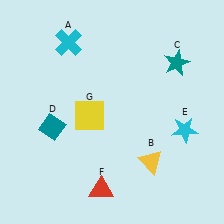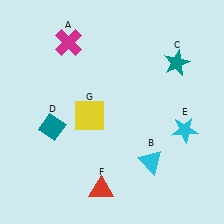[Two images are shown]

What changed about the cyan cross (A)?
In Image 1, A is cyan. In Image 2, it changed to magenta.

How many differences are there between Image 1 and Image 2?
There are 2 differences between the two images.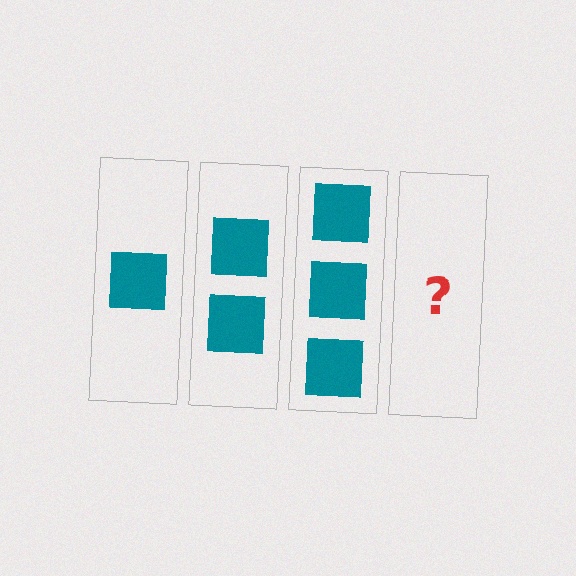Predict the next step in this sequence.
The next step is 4 squares.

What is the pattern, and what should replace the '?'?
The pattern is that each step adds one more square. The '?' should be 4 squares.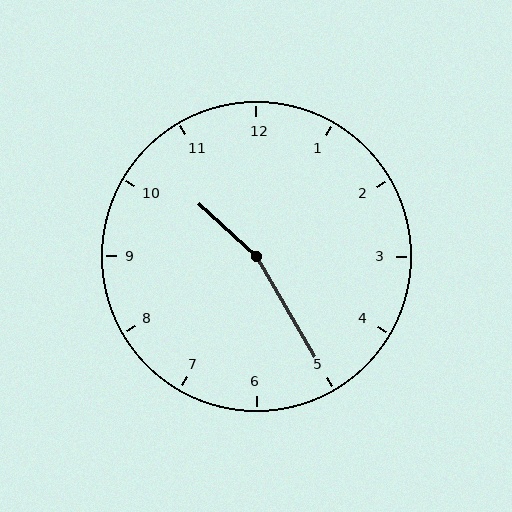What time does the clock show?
10:25.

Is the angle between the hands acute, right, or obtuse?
It is obtuse.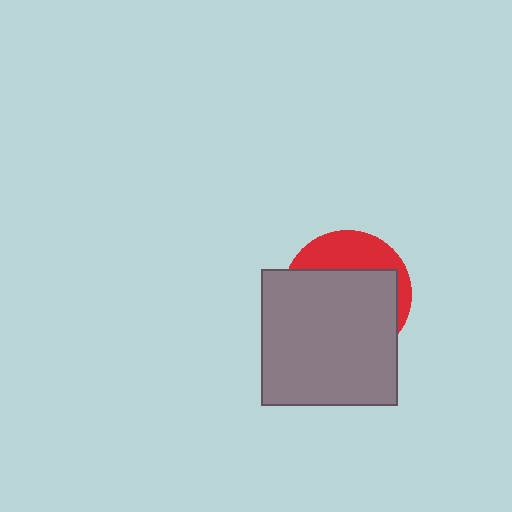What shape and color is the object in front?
The object in front is a gray square.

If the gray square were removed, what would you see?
You would see the complete red circle.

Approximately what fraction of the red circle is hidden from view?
Roughly 69% of the red circle is hidden behind the gray square.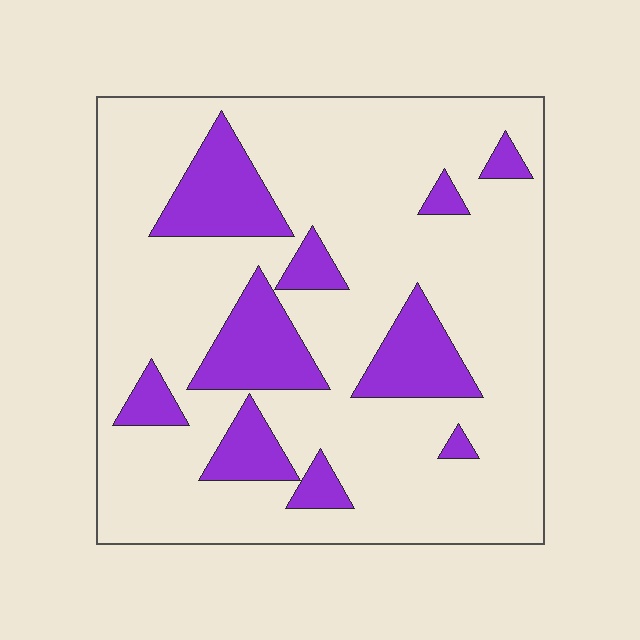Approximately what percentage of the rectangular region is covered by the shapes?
Approximately 20%.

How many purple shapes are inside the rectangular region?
10.